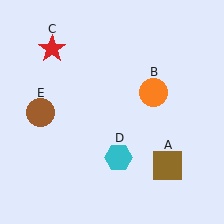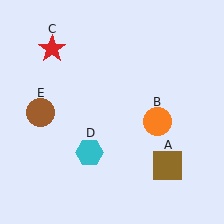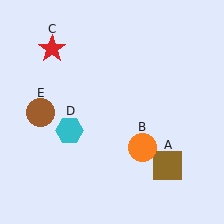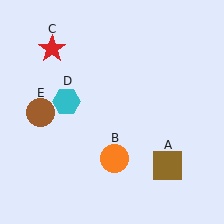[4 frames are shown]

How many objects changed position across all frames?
2 objects changed position: orange circle (object B), cyan hexagon (object D).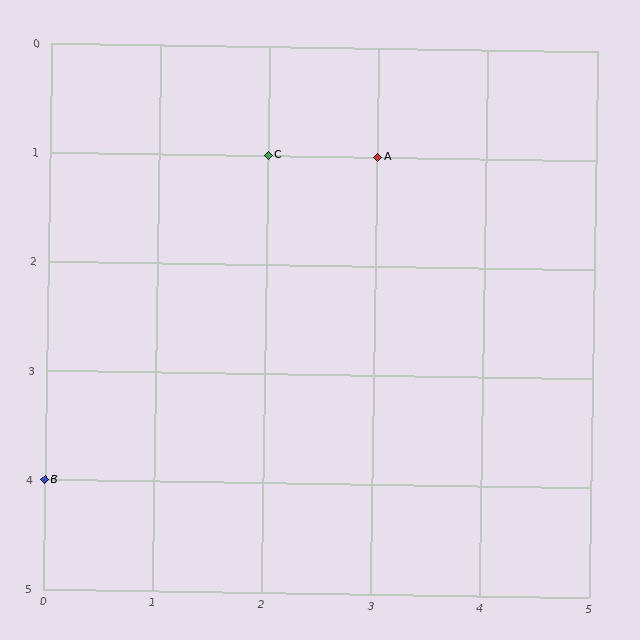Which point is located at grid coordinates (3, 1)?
Point A is at (3, 1).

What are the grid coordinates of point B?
Point B is at grid coordinates (0, 4).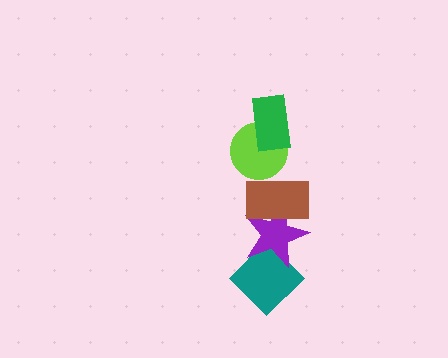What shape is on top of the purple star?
The brown rectangle is on top of the purple star.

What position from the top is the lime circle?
The lime circle is 2nd from the top.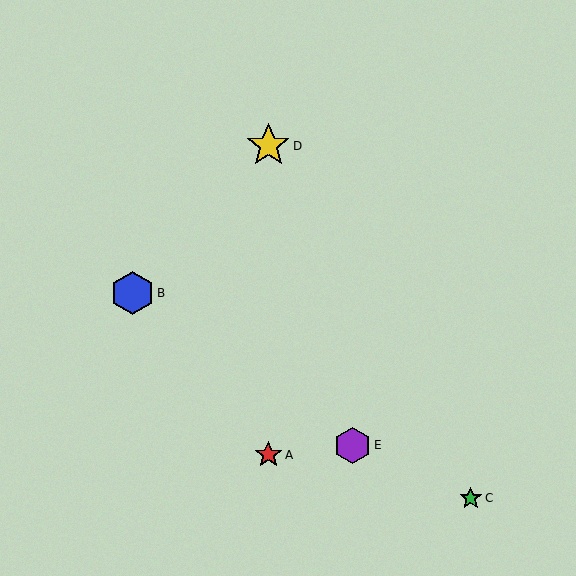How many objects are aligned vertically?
2 objects (A, D) are aligned vertically.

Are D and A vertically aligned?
Yes, both are at x≈268.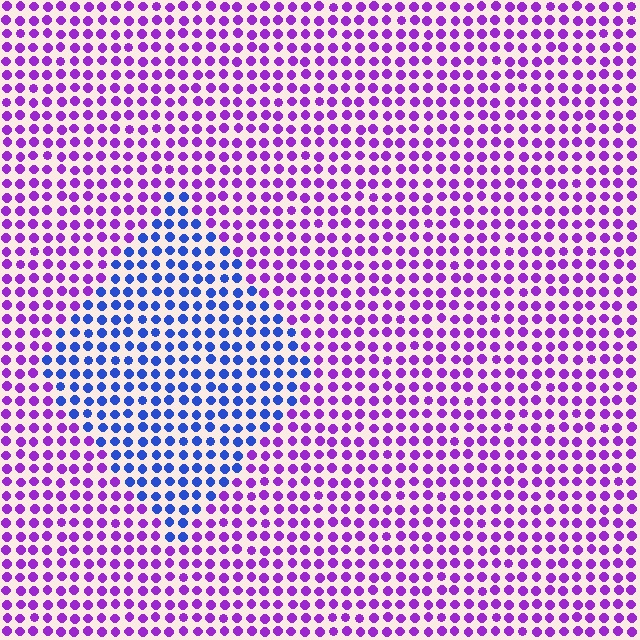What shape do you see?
I see a diamond.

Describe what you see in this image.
The image is filled with small purple elements in a uniform arrangement. A diamond-shaped region is visible where the elements are tinted to a slightly different hue, forming a subtle color boundary.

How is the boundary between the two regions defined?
The boundary is defined purely by a slight shift in hue (about 55 degrees). Spacing, size, and orientation are identical on both sides.